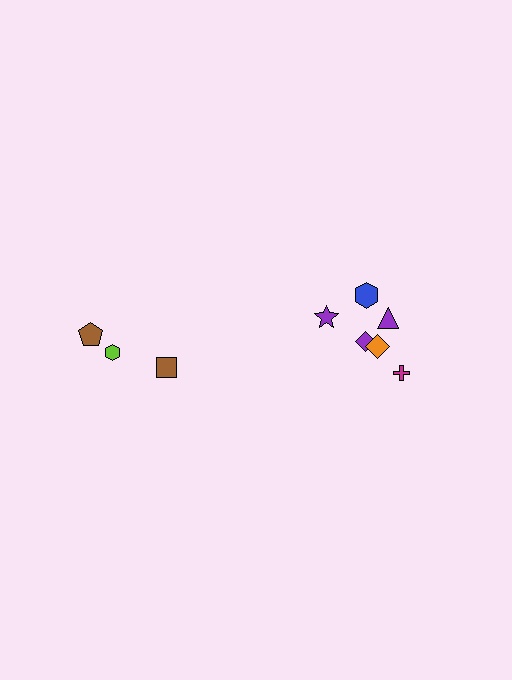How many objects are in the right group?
There are 6 objects.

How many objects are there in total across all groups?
There are 9 objects.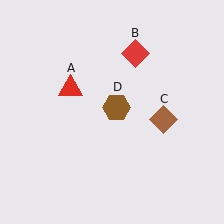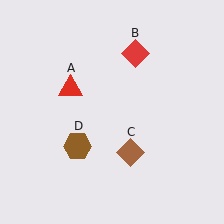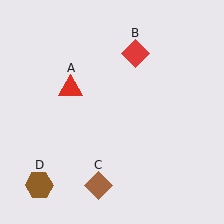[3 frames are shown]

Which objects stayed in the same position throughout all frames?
Red triangle (object A) and red diamond (object B) remained stationary.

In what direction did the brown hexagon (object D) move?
The brown hexagon (object D) moved down and to the left.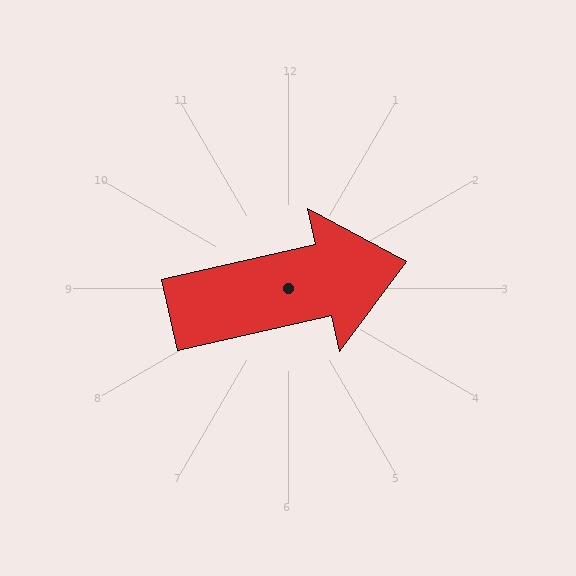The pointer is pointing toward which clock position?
Roughly 3 o'clock.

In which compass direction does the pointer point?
East.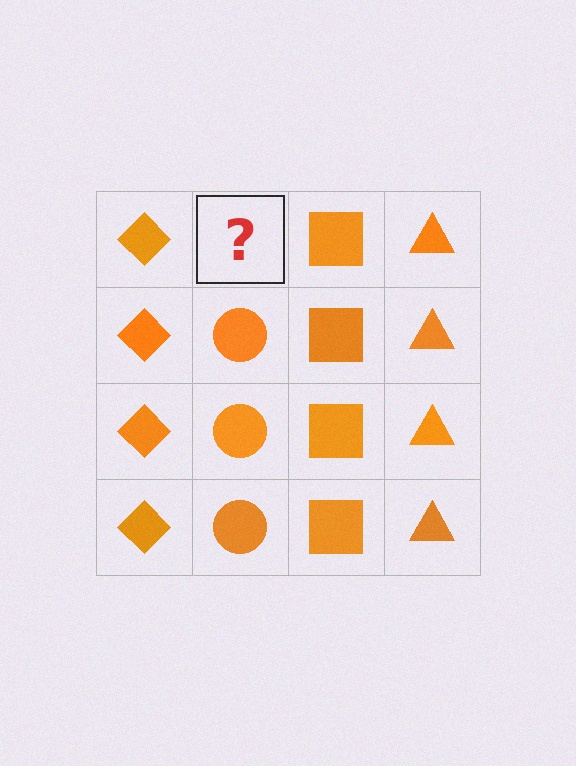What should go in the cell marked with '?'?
The missing cell should contain an orange circle.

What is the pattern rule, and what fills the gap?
The rule is that each column has a consistent shape. The gap should be filled with an orange circle.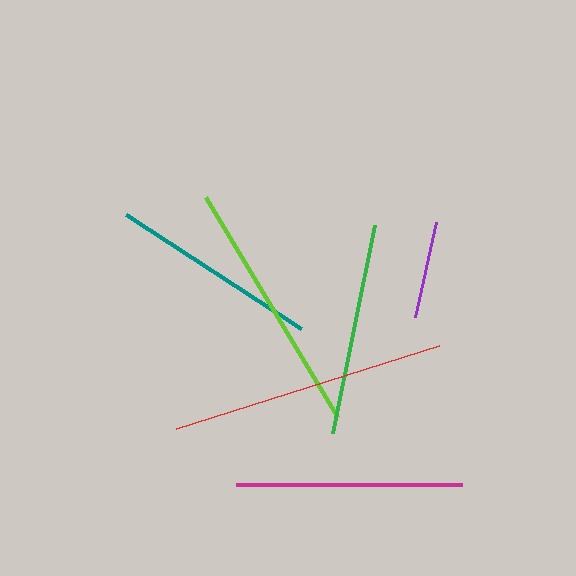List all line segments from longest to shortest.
From longest to shortest: red, lime, magenta, green, teal, purple.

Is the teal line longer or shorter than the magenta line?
The magenta line is longer than the teal line.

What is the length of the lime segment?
The lime segment is approximately 256 pixels long.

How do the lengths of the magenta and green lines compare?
The magenta and green lines are approximately the same length.